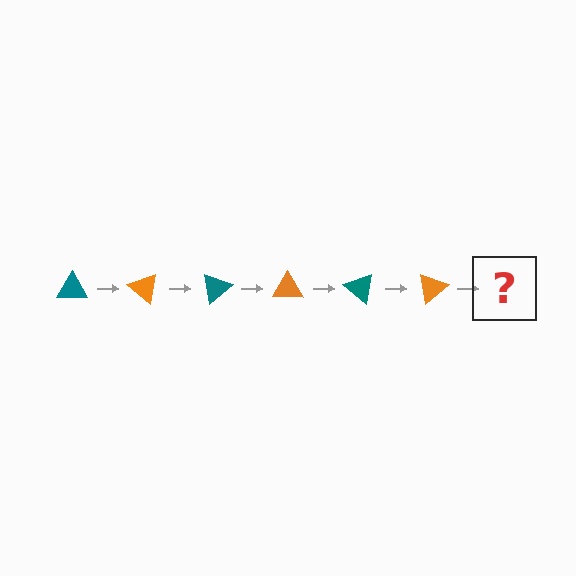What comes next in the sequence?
The next element should be a teal triangle, rotated 240 degrees from the start.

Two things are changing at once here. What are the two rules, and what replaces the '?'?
The two rules are that it rotates 40 degrees each step and the color cycles through teal and orange. The '?' should be a teal triangle, rotated 240 degrees from the start.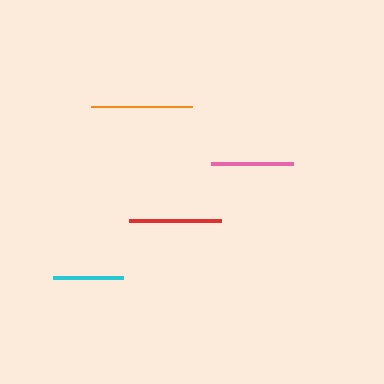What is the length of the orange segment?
The orange segment is approximately 101 pixels long.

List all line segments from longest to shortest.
From longest to shortest: orange, red, pink, cyan.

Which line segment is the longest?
The orange line is the longest at approximately 101 pixels.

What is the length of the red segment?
The red segment is approximately 91 pixels long.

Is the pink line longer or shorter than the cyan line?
The pink line is longer than the cyan line.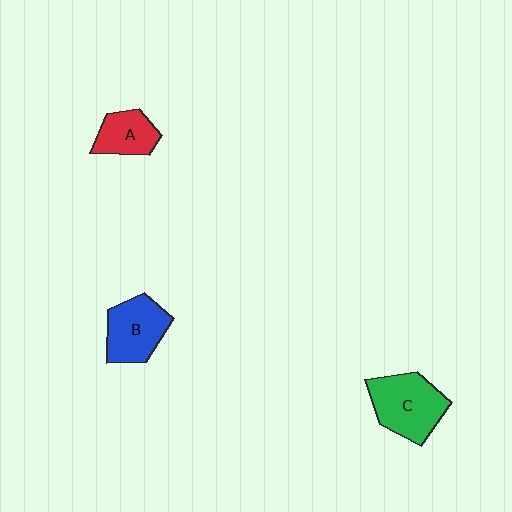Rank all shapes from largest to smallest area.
From largest to smallest: C (green), B (blue), A (red).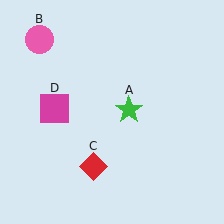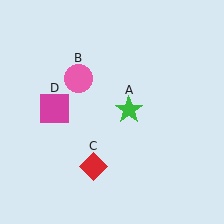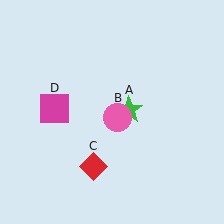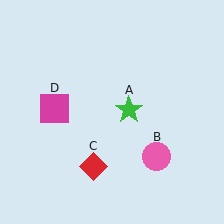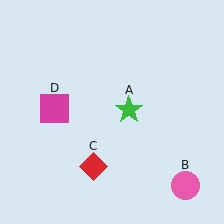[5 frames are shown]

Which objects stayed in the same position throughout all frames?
Green star (object A) and red diamond (object C) and magenta square (object D) remained stationary.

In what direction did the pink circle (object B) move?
The pink circle (object B) moved down and to the right.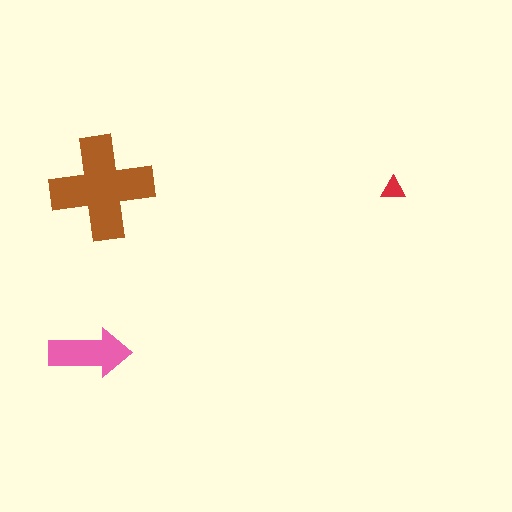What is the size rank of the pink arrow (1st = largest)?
2nd.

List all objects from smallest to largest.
The red triangle, the pink arrow, the brown cross.